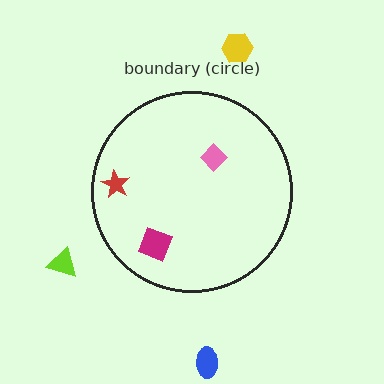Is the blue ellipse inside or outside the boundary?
Outside.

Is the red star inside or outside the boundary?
Inside.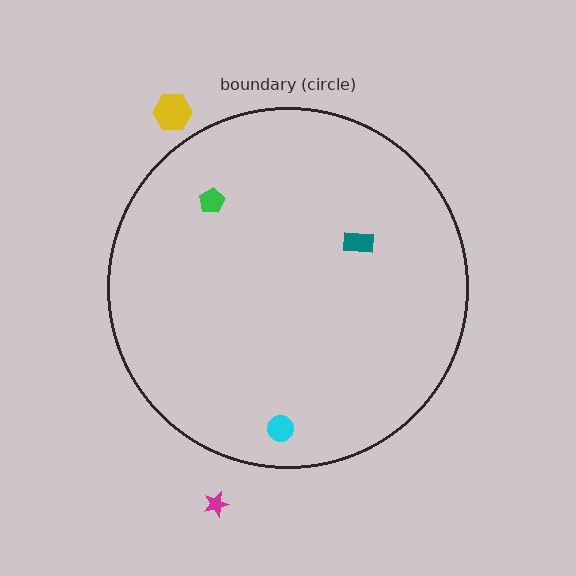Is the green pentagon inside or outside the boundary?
Inside.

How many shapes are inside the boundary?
3 inside, 2 outside.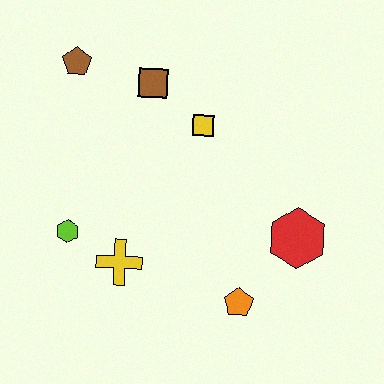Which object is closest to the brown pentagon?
The brown square is closest to the brown pentagon.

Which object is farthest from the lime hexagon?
The red hexagon is farthest from the lime hexagon.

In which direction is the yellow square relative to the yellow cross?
The yellow square is above the yellow cross.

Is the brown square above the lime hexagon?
Yes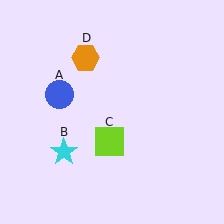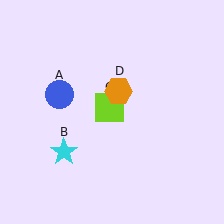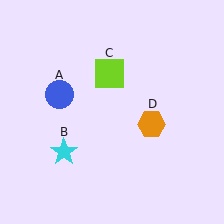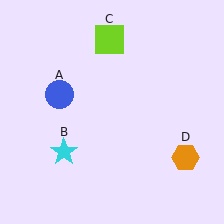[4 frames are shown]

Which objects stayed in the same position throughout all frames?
Blue circle (object A) and cyan star (object B) remained stationary.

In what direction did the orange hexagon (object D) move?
The orange hexagon (object D) moved down and to the right.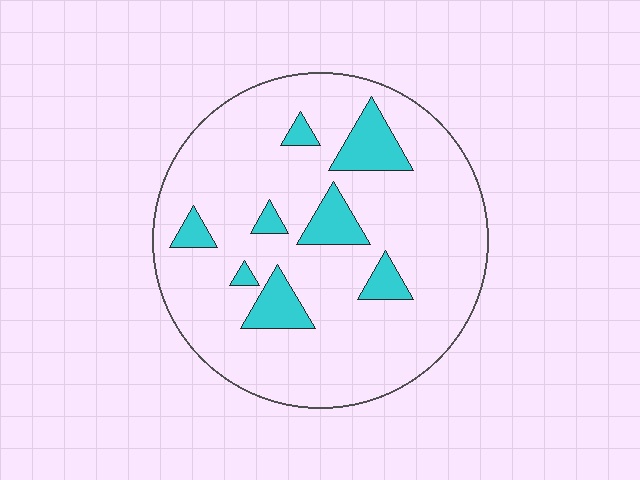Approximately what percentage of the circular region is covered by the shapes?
Approximately 15%.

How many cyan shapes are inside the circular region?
8.